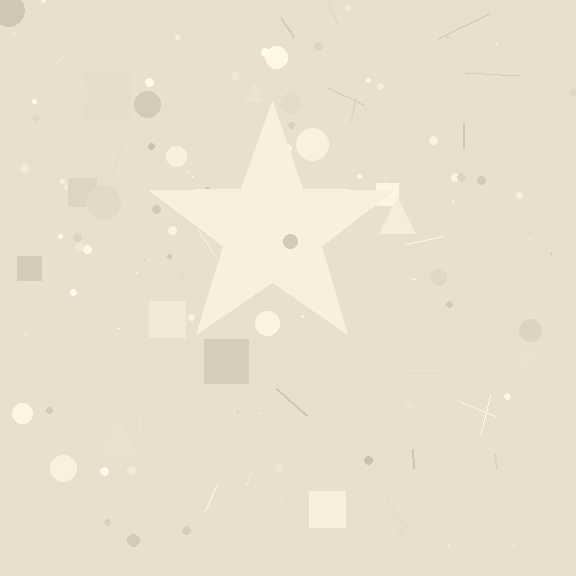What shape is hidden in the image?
A star is hidden in the image.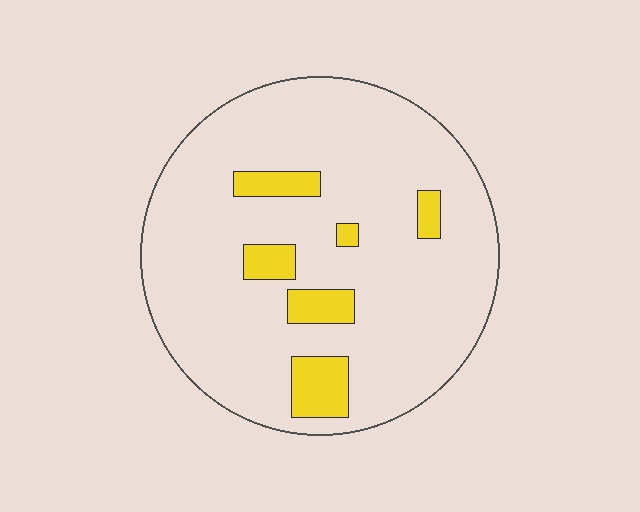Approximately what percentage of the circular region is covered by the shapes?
Approximately 10%.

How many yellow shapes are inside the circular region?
6.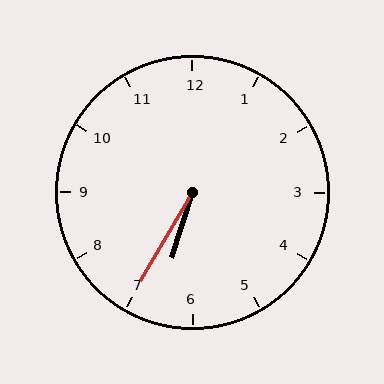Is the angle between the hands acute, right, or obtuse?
It is acute.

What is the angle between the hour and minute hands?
Approximately 12 degrees.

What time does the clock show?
6:35.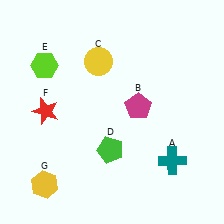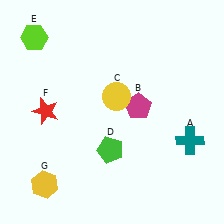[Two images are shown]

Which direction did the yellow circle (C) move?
The yellow circle (C) moved down.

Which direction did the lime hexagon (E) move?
The lime hexagon (E) moved up.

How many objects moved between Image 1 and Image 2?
3 objects moved between the two images.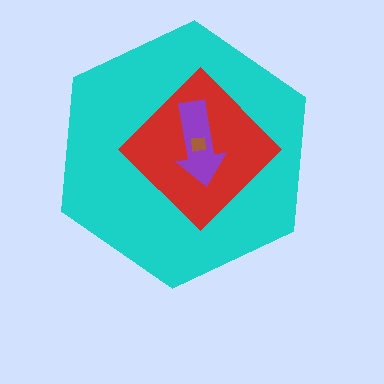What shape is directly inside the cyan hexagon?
The red diamond.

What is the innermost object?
The brown square.